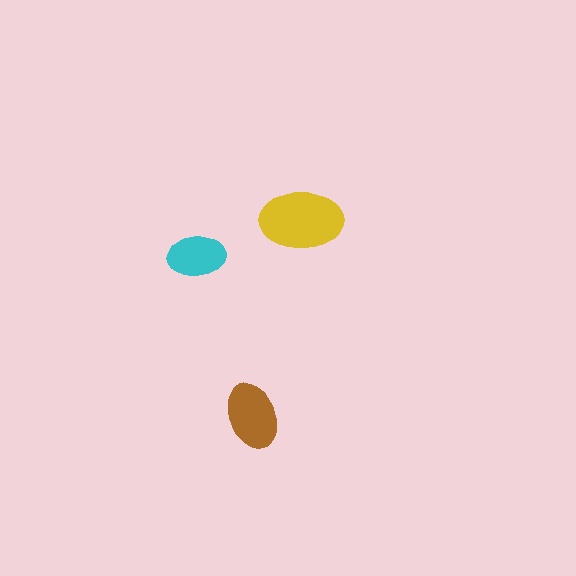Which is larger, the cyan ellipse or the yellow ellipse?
The yellow one.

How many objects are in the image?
There are 3 objects in the image.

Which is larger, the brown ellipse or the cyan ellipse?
The brown one.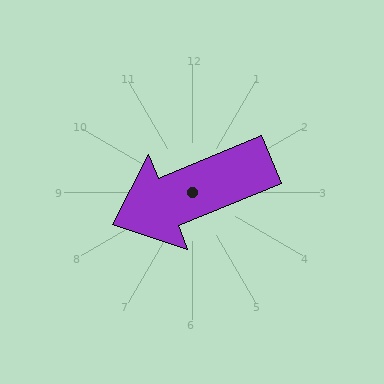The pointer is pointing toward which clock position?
Roughly 8 o'clock.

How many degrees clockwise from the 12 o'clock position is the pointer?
Approximately 248 degrees.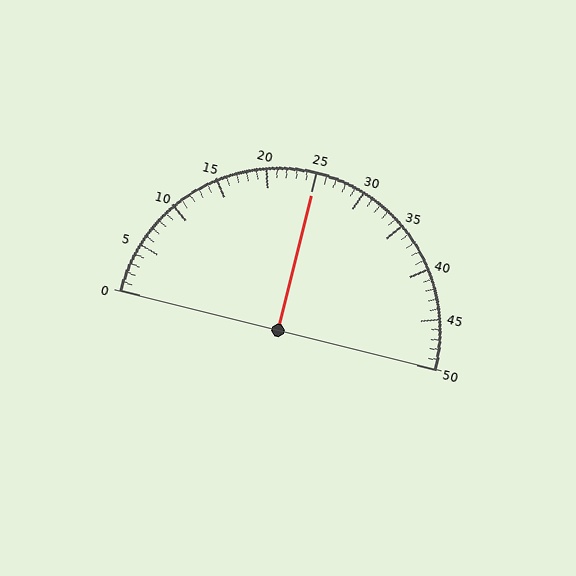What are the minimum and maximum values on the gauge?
The gauge ranges from 0 to 50.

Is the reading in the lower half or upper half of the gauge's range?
The reading is in the upper half of the range (0 to 50).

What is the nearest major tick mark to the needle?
The nearest major tick mark is 25.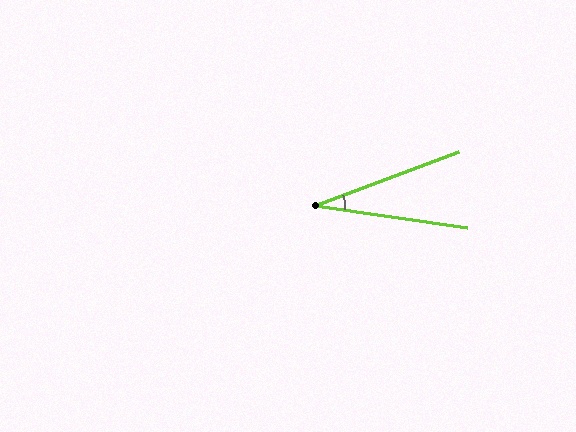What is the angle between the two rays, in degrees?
Approximately 29 degrees.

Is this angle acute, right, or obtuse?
It is acute.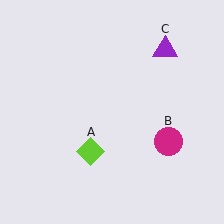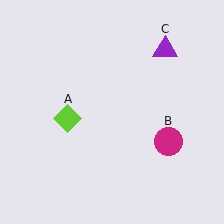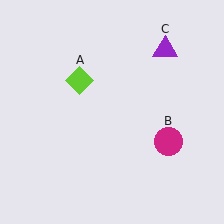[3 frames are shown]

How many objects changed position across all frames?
1 object changed position: lime diamond (object A).